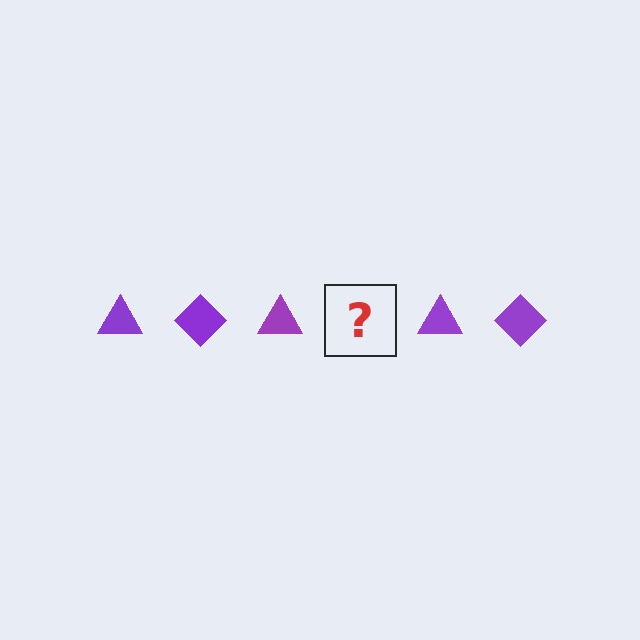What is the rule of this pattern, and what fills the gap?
The rule is that the pattern cycles through triangle, diamond shapes in purple. The gap should be filled with a purple diamond.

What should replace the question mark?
The question mark should be replaced with a purple diamond.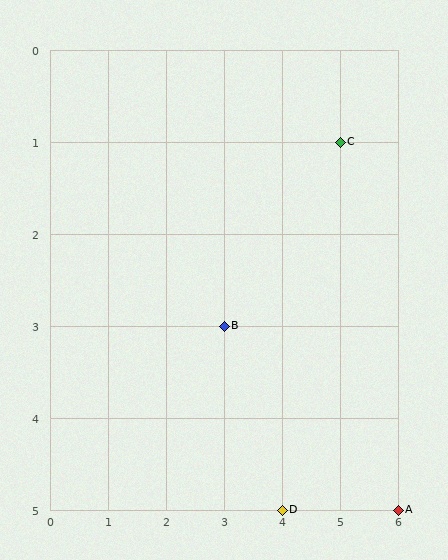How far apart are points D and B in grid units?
Points D and B are 1 column and 2 rows apart (about 2.2 grid units diagonally).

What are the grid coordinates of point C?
Point C is at grid coordinates (5, 1).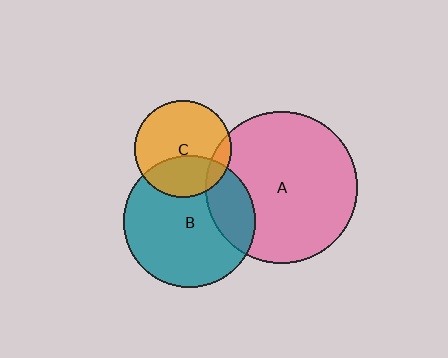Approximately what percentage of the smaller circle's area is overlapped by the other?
Approximately 10%.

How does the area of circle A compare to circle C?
Approximately 2.4 times.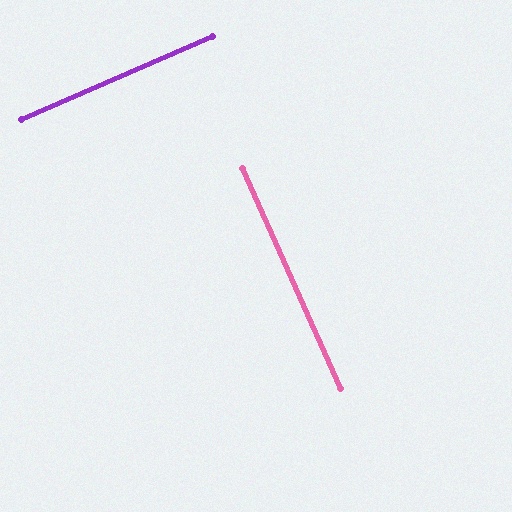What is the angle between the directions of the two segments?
Approximately 90 degrees.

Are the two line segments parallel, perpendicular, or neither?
Perpendicular — they meet at approximately 90°.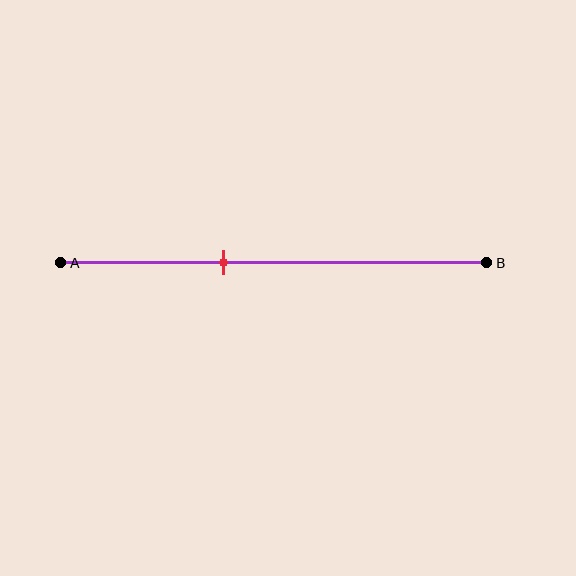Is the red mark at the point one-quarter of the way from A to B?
No, the mark is at about 40% from A, not at the 25% one-quarter point.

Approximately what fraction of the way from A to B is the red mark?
The red mark is approximately 40% of the way from A to B.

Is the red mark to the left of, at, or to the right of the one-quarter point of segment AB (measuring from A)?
The red mark is to the right of the one-quarter point of segment AB.